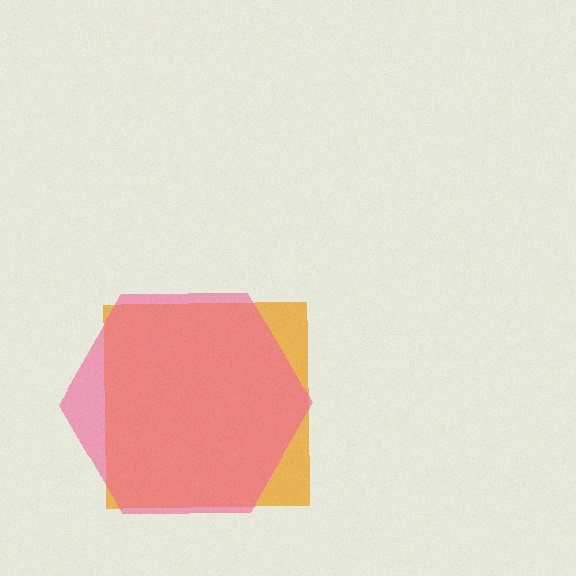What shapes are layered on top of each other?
The layered shapes are: an orange square, a pink hexagon.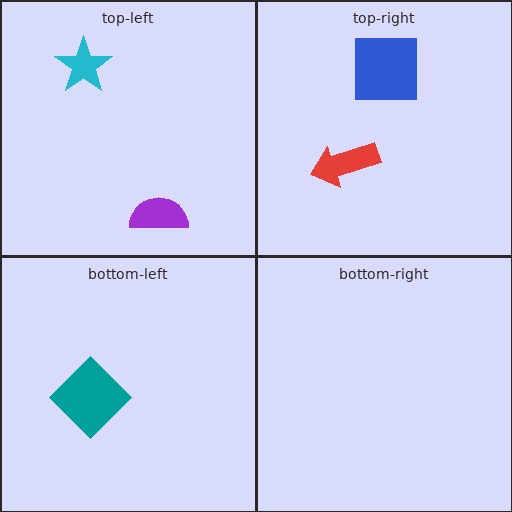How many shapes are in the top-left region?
2.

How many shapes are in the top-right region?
2.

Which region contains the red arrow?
The top-right region.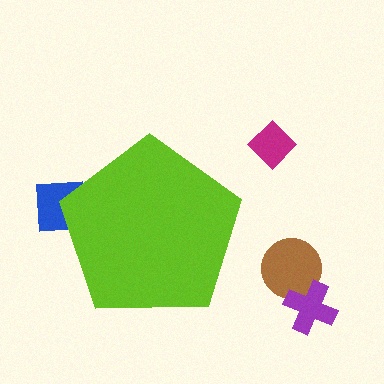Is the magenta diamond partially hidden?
No, the magenta diamond is fully visible.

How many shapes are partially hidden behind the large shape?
1 shape is partially hidden.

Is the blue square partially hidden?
Yes, the blue square is partially hidden behind the lime pentagon.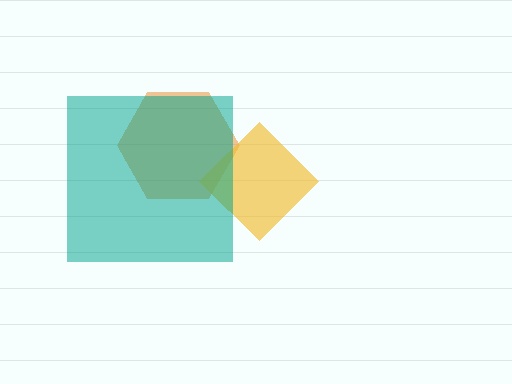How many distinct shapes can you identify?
There are 3 distinct shapes: an orange hexagon, a yellow diamond, a teal square.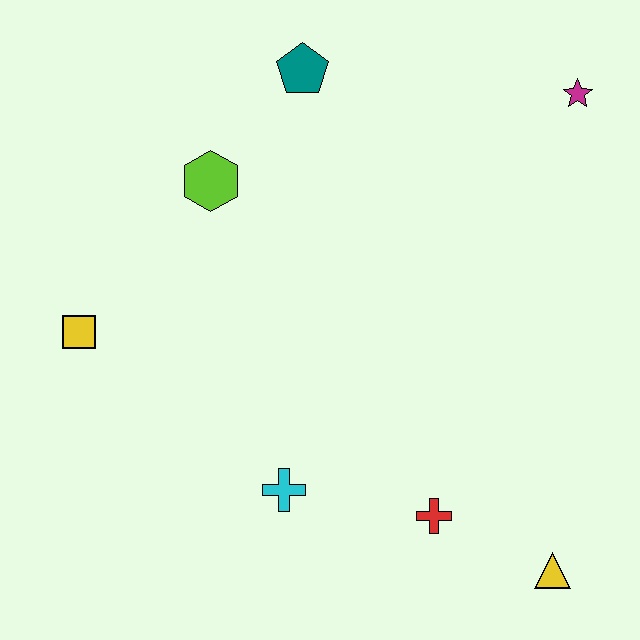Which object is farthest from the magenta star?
The yellow square is farthest from the magenta star.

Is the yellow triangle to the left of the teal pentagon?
No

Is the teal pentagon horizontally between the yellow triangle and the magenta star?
No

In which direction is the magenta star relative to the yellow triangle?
The magenta star is above the yellow triangle.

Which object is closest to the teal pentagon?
The lime hexagon is closest to the teal pentagon.